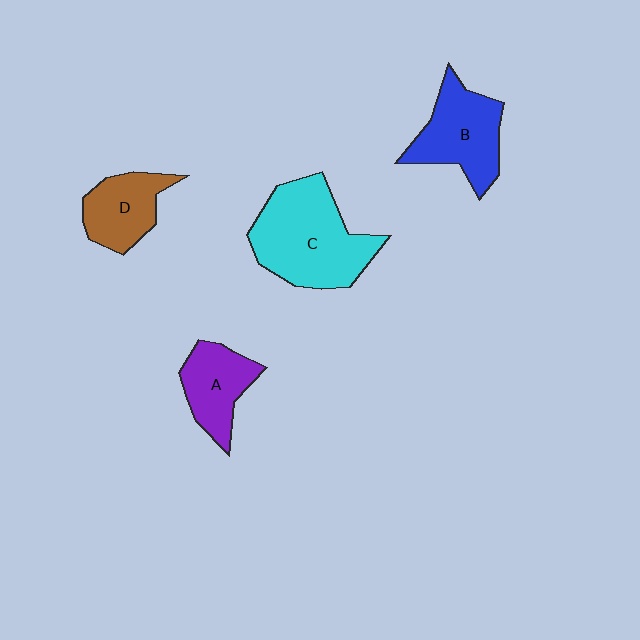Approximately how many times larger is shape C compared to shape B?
Approximately 1.4 times.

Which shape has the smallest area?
Shape D (brown).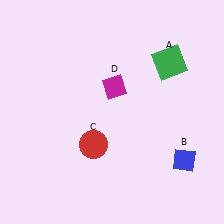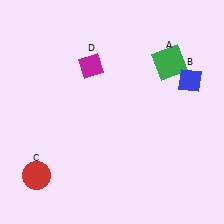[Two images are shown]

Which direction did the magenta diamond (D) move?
The magenta diamond (D) moved left.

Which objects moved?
The objects that moved are: the blue diamond (B), the red circle (C), the magenta diamond (D).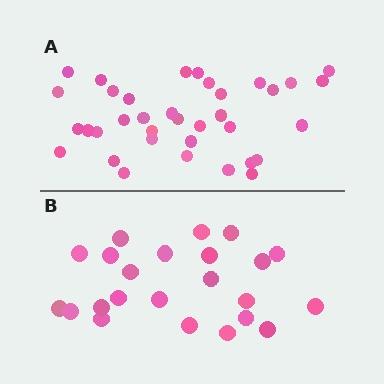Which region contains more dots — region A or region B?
Region A (the top region) has more dots.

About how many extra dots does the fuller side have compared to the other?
Region A has approximately 15 more dots than region B.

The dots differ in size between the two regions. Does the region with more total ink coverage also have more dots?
No. Region B has more total ink coverage because its dots are larger, but region A actually contains more individual dots. Total area can be misleading — the number of items is what matters here.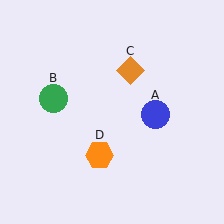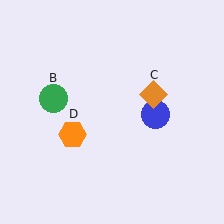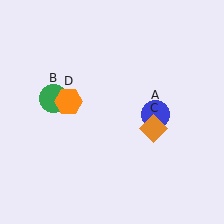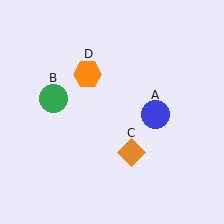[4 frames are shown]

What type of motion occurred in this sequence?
The orange diamond (object C), orange hexagon (object D) rotated clockwise around the center of the scene.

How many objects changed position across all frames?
2 objects changed position: orange diamond (object C), orange hexagon (object D).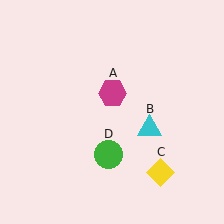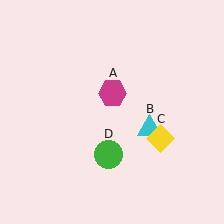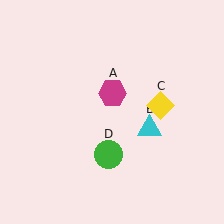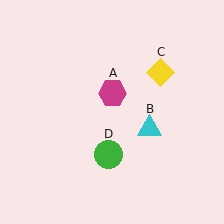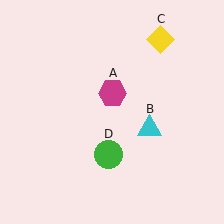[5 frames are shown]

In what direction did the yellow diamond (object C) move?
The yellow diamond (object C) moved up.